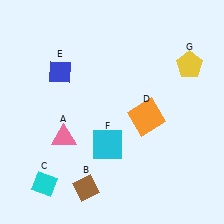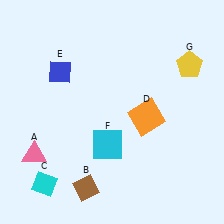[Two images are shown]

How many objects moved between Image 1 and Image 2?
1 object moved between the two images.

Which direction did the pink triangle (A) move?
The pink triangle (A) moved left.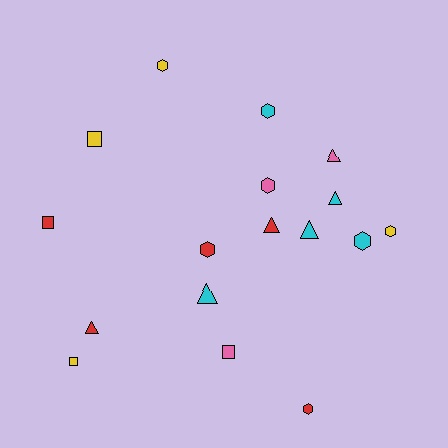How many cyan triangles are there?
There are 3 cyan triangles.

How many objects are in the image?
There are 17 objects.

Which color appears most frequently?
Red, with 5 objects.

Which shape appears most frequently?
Hexagon, with 7 objects.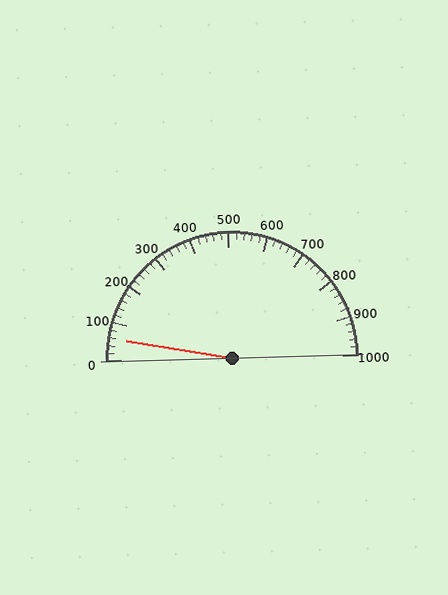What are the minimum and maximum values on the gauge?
The gauge ranges from 0 to 1000.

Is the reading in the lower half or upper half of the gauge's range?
The reading is in the lower half of the range (0 to 1000).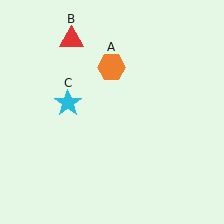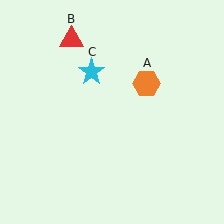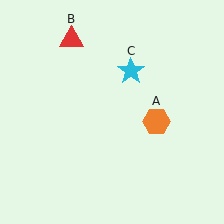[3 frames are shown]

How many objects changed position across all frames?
2 objects changed position: orange hexagon (object A), cyan star (object C).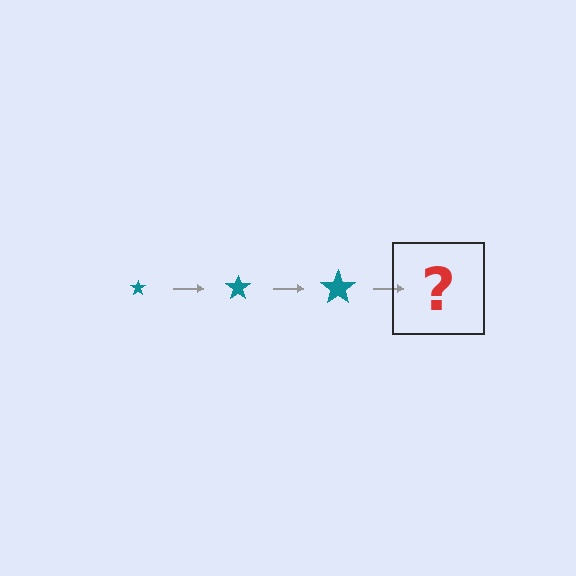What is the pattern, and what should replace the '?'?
The pattern is that the star gets progressively larger each step. The '?' should be a teal star, larger than the previous one.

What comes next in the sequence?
The next element should be a teal star, larger than the previous one.